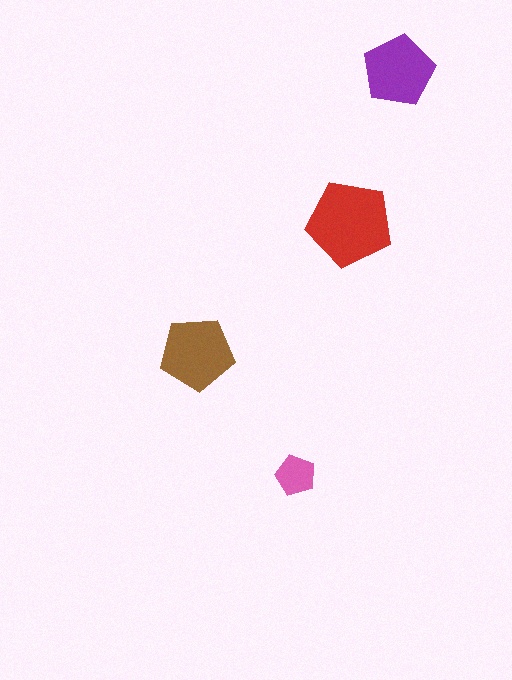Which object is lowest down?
The pink pentagon is bottommost.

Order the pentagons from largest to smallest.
the red one, the brown one, the purple one, the pink one.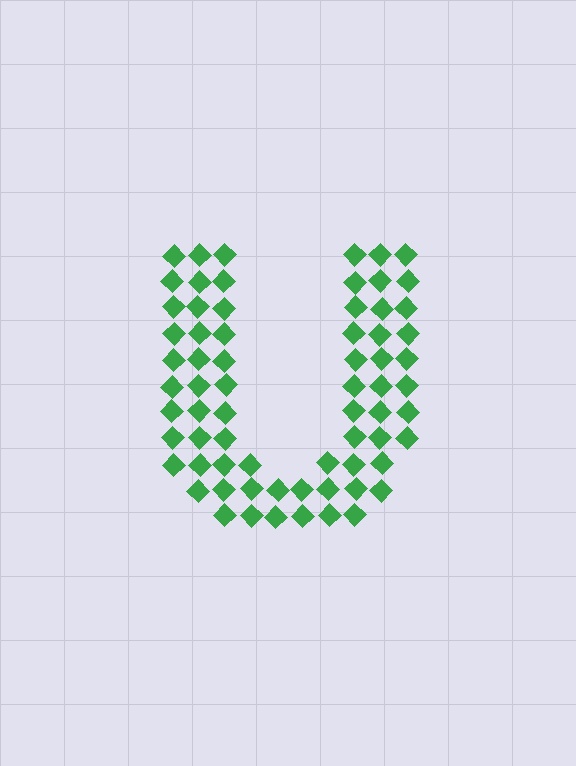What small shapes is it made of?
It is made of small diamonds.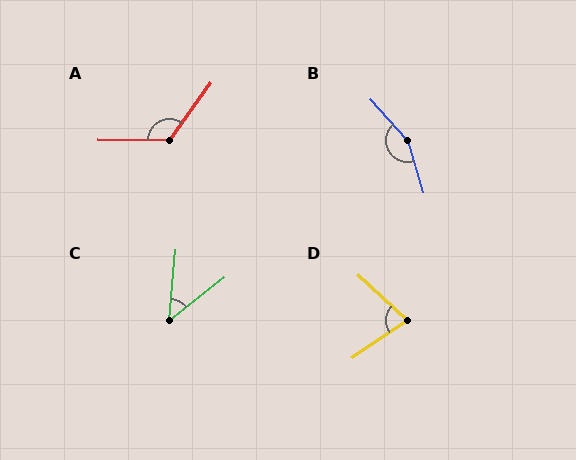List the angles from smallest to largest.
C (47°), D (77°), A (125°), B (155°).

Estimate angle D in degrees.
Approximately 77 degrees.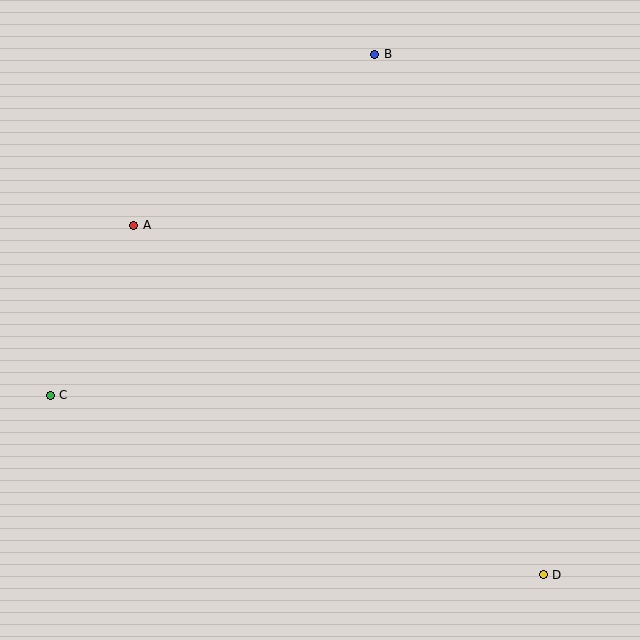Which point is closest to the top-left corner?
Point A is closest to the top-left corner.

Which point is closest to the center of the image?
Point A at (134, 225) is closest to the center.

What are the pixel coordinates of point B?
Point B is at (375, 54).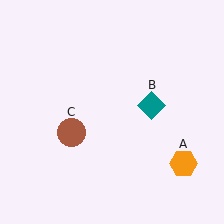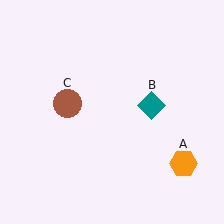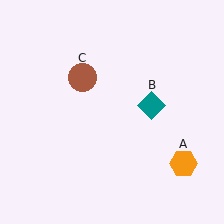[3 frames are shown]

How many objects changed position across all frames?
1 object changed position: brown circle (object C).